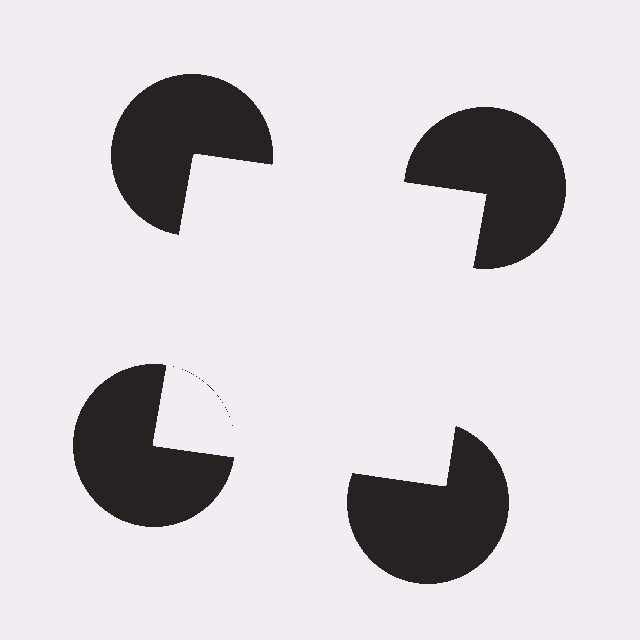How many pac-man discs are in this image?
There are 4 — one at each vertex of the illusory square.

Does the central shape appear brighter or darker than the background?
It typically appears slightly brighter than the background, even though no actual brightness change is drawn.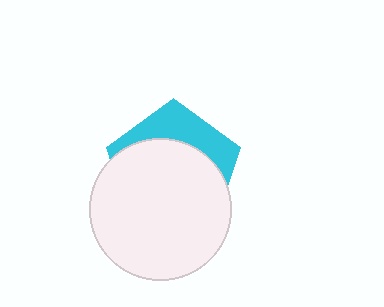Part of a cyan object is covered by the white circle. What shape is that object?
It is a pentagon.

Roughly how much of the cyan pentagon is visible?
A small part of it is visible (roughly 31%).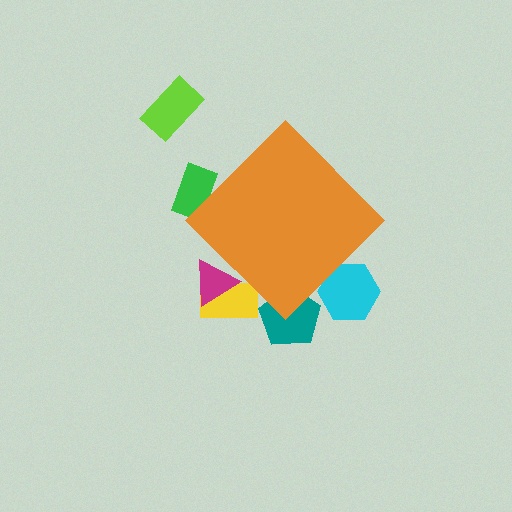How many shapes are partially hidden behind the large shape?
5 shapes are partially hidden.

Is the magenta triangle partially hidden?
Yes, the magenta triangle is partially hidden behind the orange diamond.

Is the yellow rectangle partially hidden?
Yes, the yellow rectangle is partially hidden behind the orange diamond.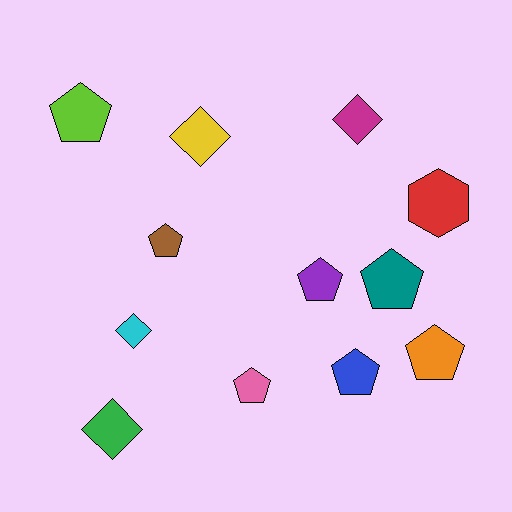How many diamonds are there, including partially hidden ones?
There are 4 diamonds.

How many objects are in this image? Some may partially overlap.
There are 12 objects.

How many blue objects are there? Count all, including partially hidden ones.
There is 1 blue object.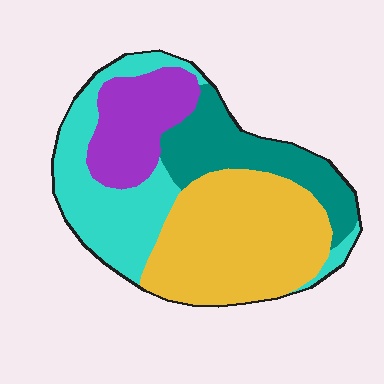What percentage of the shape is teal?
Teal covers around 20% of the shape.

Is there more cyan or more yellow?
Yellow.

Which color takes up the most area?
Yellow, at roughly 35%.